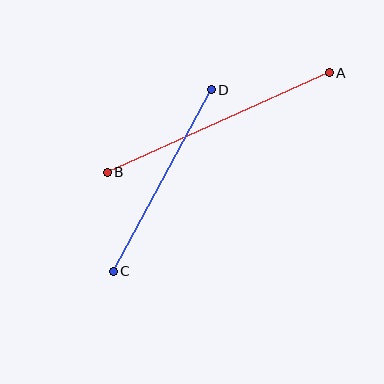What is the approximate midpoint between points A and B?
The midpoint is at approximately (218, 122) pixels.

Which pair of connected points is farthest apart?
Points A and B are farthest apart.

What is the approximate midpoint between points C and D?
The midpoint is at approximately (162, 181) pixels.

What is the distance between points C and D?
The distance is approximately 206 pixels.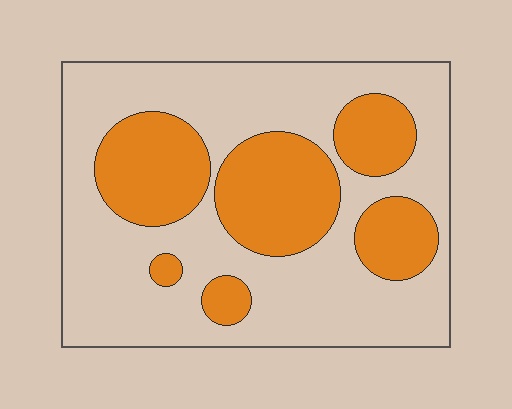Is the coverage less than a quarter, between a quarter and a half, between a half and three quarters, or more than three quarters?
Between a quarter and a half.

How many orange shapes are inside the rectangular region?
6.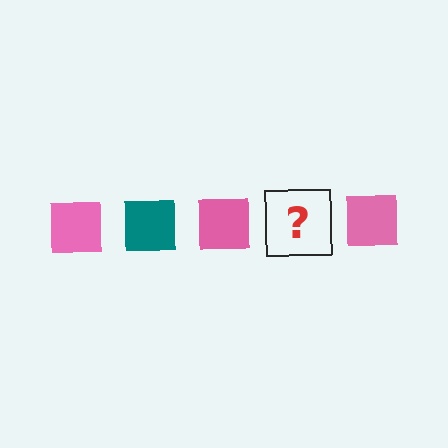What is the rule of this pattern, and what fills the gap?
The rule is that the pattern cycles through pink, teal squares. The gap should be filled with a teal square.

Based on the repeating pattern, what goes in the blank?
The blank should be a teal square.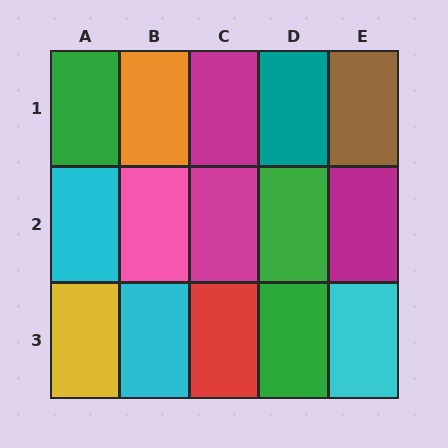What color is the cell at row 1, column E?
Brown.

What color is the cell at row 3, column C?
Red.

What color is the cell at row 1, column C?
Magenta.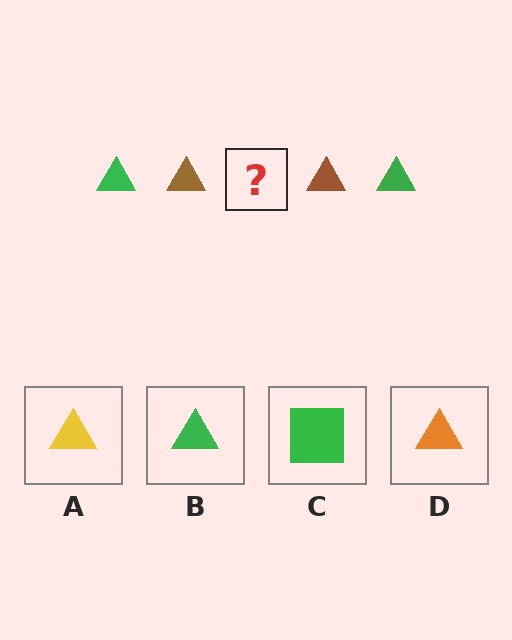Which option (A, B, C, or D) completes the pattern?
B.